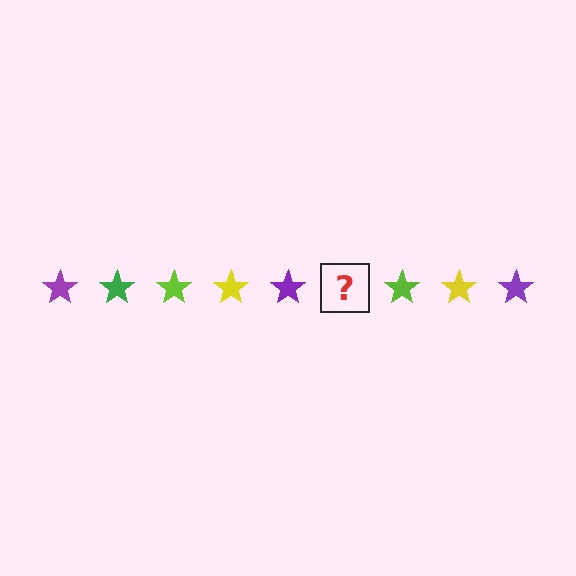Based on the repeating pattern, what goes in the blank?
The blank should be a green star.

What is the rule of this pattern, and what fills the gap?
The rule is that the pattern cycles through purple, green, lime, yellow stars. The gap should be filled with a green star.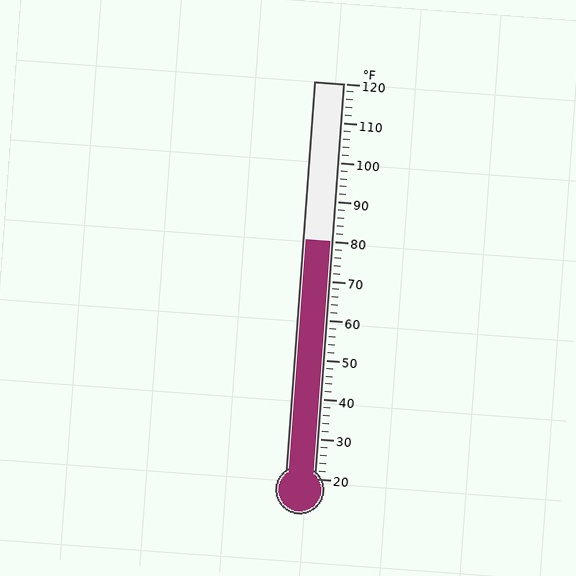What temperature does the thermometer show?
The thermometer shows approximately 80°F.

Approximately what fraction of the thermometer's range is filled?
The thermometer is filled to approximately 60% of its range.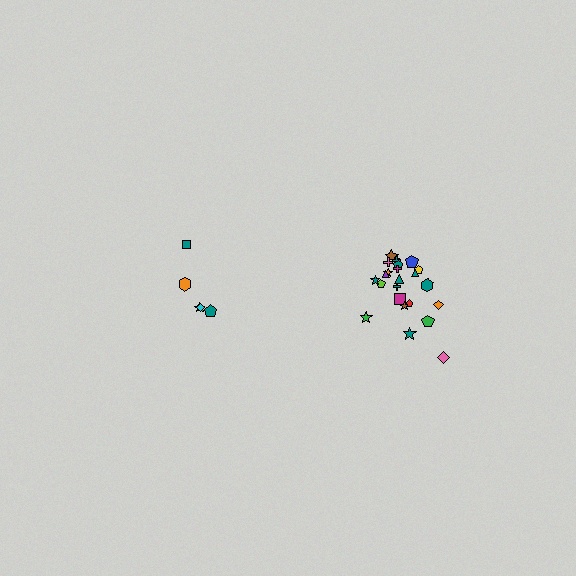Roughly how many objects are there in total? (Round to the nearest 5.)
Roughly 30 objects in total.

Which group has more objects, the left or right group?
The right group.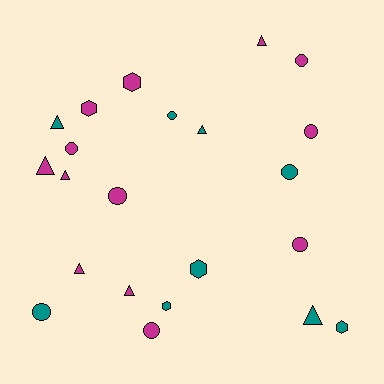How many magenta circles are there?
There are 6 magenta circles.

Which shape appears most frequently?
Circle, with 9 objects.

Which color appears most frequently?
Magenta, with 13 objects.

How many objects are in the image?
There are 22 objects.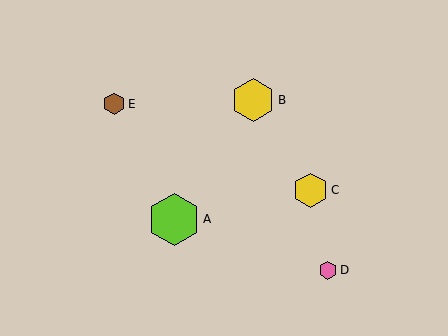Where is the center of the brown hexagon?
The center of the brown hexagon is at (114, 104).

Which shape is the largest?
The lime hexagon (labeled A) is the largest.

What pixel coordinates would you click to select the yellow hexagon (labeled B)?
Click at (253, 100) to select the yellow hexagon B.